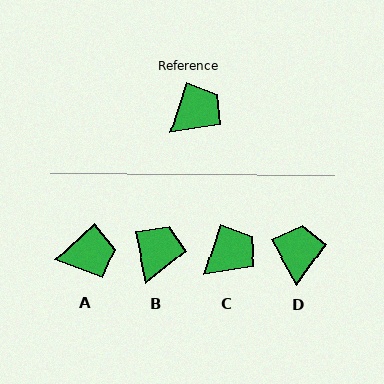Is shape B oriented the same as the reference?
No, it is off by about 30 degrees.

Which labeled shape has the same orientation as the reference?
C.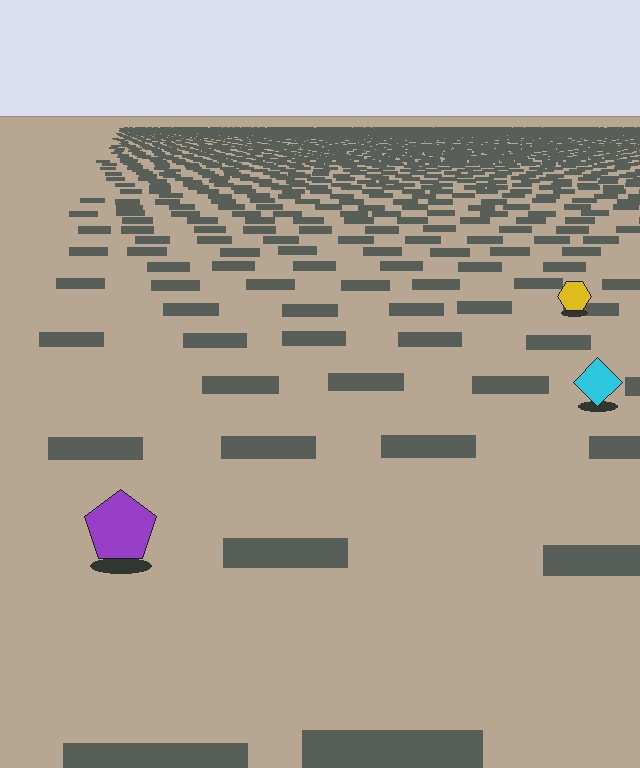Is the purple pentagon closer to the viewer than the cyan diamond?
Yes. The purple pentagon is closer — you can tell from the texture gradient: the ground texture is coarser near it.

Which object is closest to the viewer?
The purple pentagon is closest. The texture marks near it are larger and more spread out.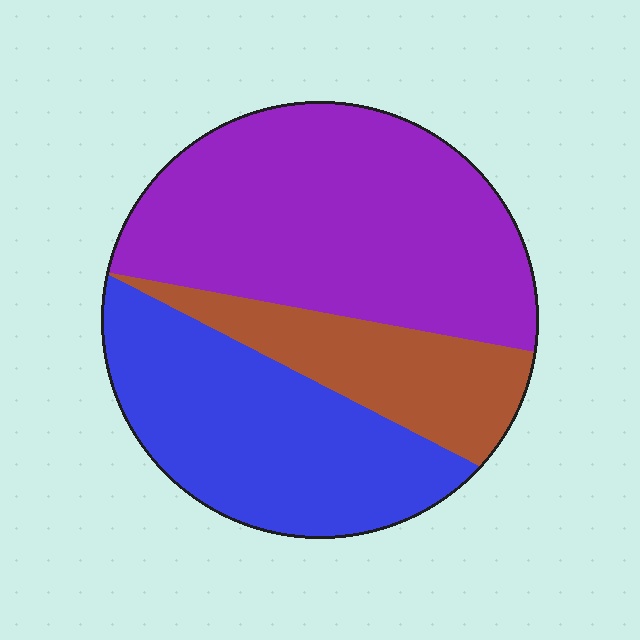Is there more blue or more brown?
Blue.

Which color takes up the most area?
Purple, at roughly 50%.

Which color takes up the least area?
Brown, at roughly 20%.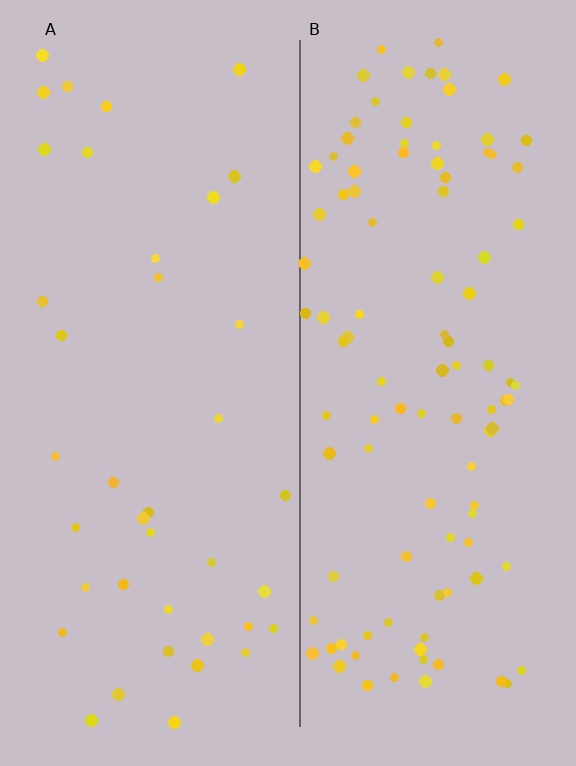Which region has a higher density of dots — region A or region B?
B (the right).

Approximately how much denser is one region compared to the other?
Approximately 2.7× — region B over region A.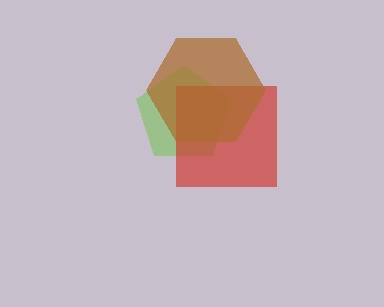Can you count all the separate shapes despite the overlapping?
Yes, there are 3 separate shapes.